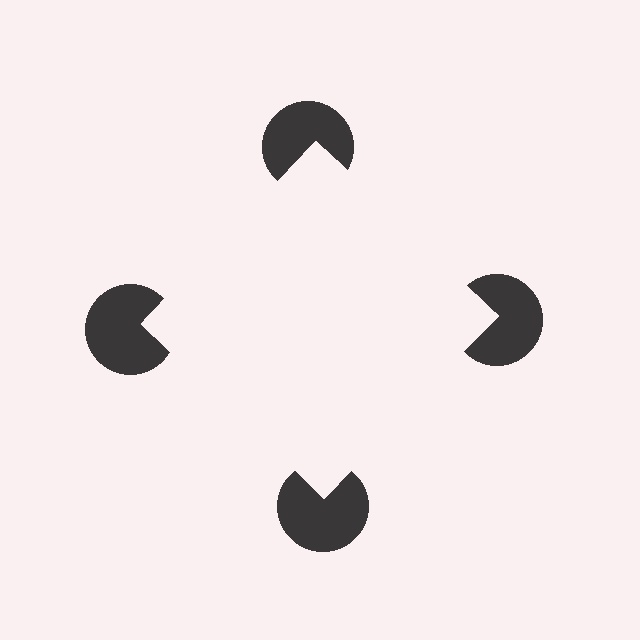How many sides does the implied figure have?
4 sides.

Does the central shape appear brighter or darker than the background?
It typically appears slightly brighter than the background, even though no actual brightness change is drawn.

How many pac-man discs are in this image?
There are 4 — one at each vertex of the illusory square.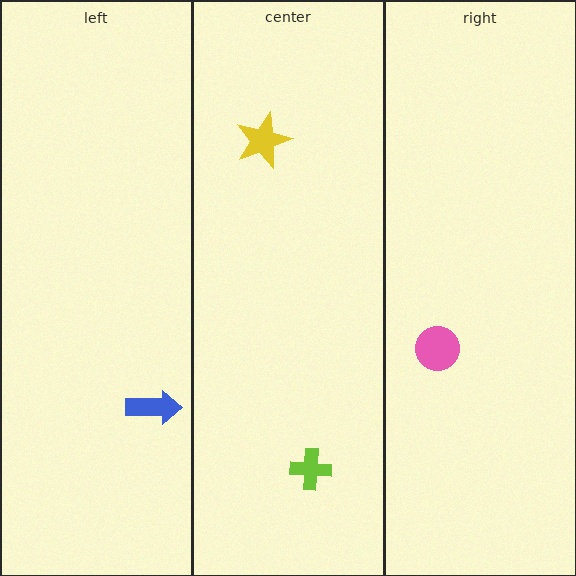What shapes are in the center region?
The lime cross, the yellow star.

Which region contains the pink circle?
The right region.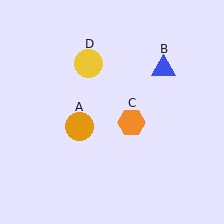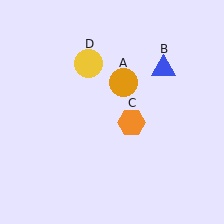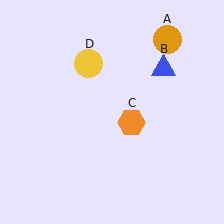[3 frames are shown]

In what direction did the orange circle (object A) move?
The orange circle (object A) moved up and to the right.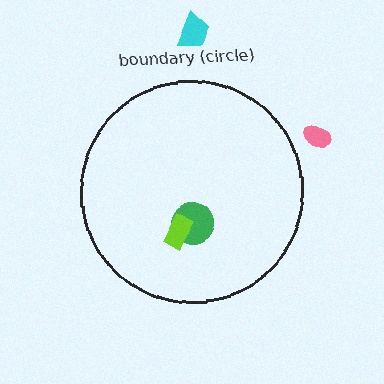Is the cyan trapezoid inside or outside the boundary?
Outside.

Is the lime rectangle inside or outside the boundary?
Inside.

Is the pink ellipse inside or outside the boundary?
Outside.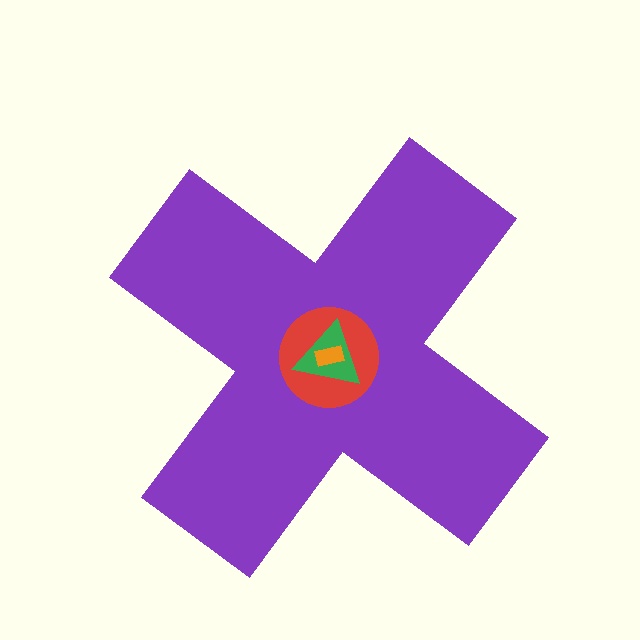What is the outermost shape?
The purple cross.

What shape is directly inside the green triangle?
The orange rectangle.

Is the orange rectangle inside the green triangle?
Yes.